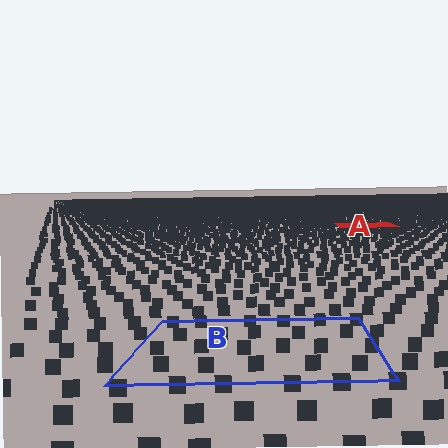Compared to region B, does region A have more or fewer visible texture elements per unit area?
Region A has more texture elements per unit area — they are packed more densely because it is farther away.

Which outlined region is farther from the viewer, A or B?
Region A is farther from the viewer — the texture elements inside it appear smaller and more densely packed.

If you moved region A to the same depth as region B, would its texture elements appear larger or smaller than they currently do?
They would appear larger. At a closer depth, the same texture elements are projected at a bigger on-screen size.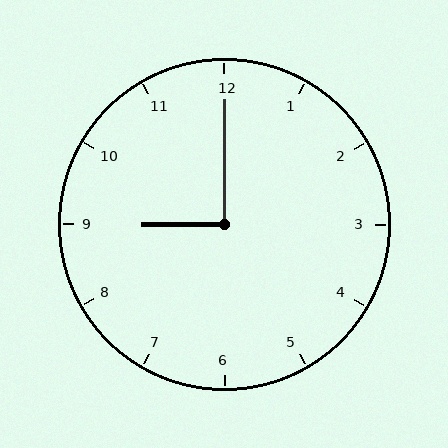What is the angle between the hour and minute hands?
Approximately 90 degrees.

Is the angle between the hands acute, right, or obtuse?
It is right.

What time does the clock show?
9:00.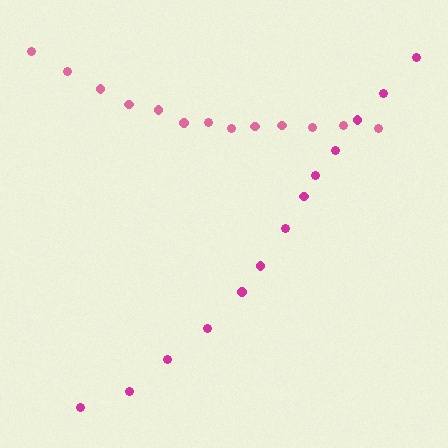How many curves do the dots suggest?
There are 2 distinct paths.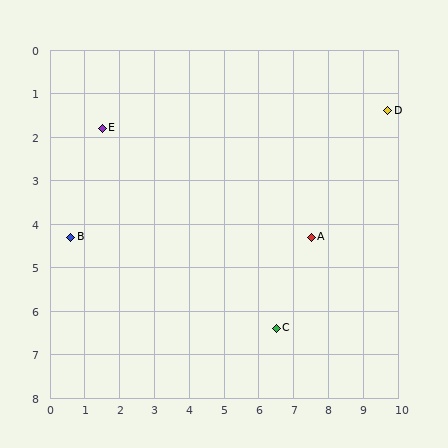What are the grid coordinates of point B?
Point B is at approximately (0.6, 4.3).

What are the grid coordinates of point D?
Point D is at approximately (9.7, 1.4).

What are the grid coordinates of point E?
Point E is at approximately (1.5, 1.8).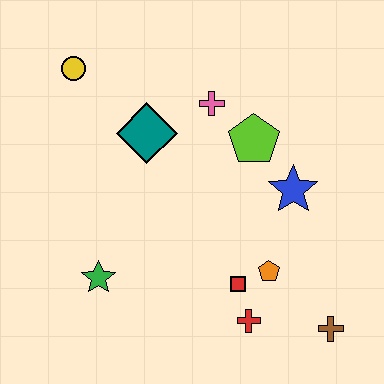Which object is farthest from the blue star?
The yellow circle is farthest from the blue star.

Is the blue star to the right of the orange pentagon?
Yes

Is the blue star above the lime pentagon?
No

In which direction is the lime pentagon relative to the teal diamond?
The lime pentagon is to the right of the teal diamond.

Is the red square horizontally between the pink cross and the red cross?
Yes